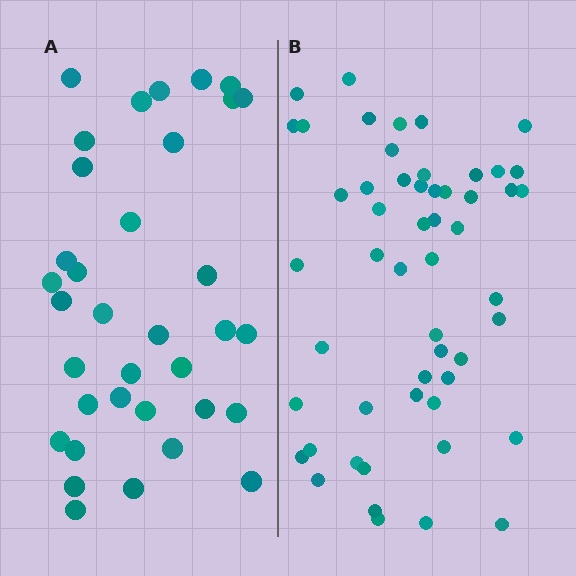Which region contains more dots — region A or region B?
Region B (the right region) has more dots.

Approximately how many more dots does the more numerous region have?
Region B has approximately 20 more dots than region A.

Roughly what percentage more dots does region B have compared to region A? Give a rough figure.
About 50% more.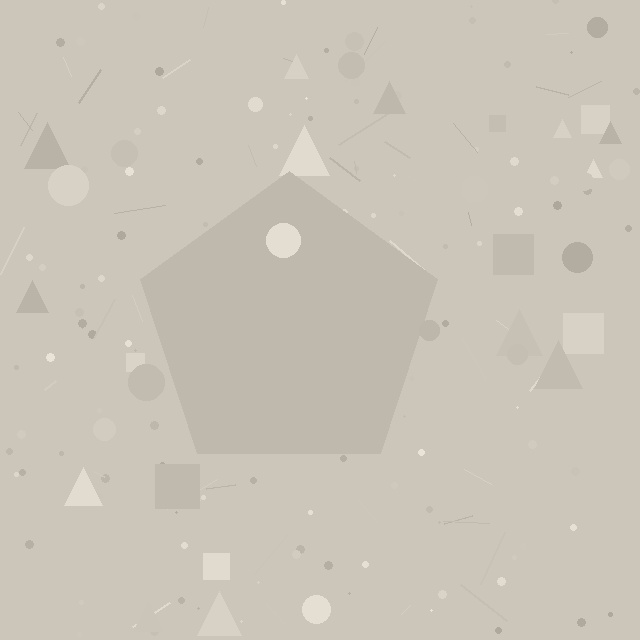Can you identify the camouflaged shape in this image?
The camouflaged shape is a pentagon.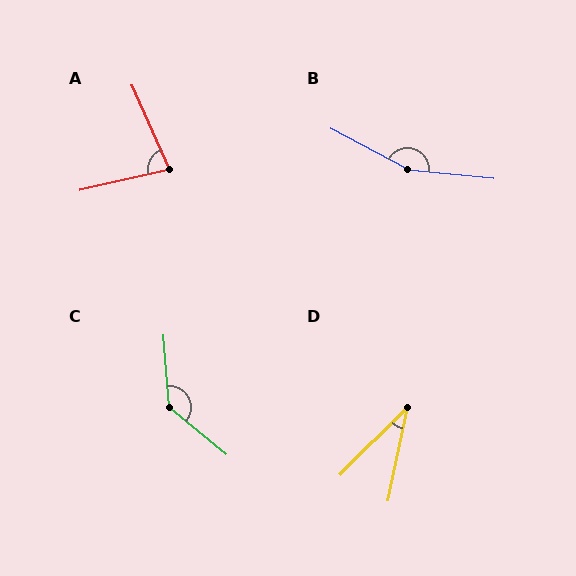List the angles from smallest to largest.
D (33°), A (79°), C (134°), B (158°).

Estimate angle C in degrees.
Approximately 134 degrees.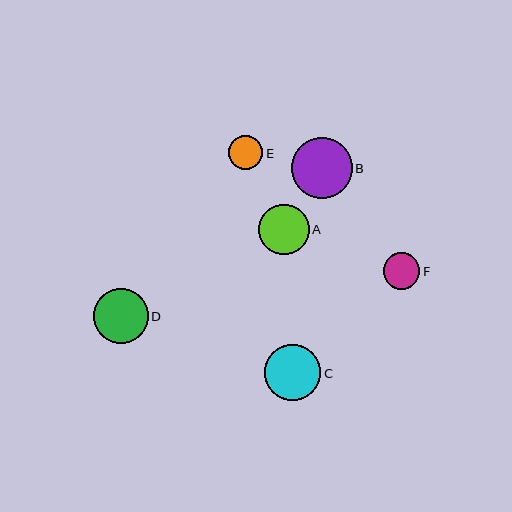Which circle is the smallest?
Circle E is the smallest with a size of approximately 34 pixels.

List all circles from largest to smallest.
From largest to smallest: B, C, D, A, F, E.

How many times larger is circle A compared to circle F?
Circle A is approximately 1.4 times the size of circle F.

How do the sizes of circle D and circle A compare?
Circle D and circle A are approximately the same size.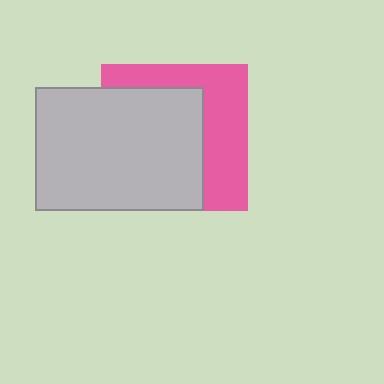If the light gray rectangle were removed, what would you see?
You would see the complete pink square.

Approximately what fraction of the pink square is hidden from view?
Roughly 59% of the pink square is hidden behind the light gray rectangle.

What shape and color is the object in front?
The object in front is a light gray rectangle.